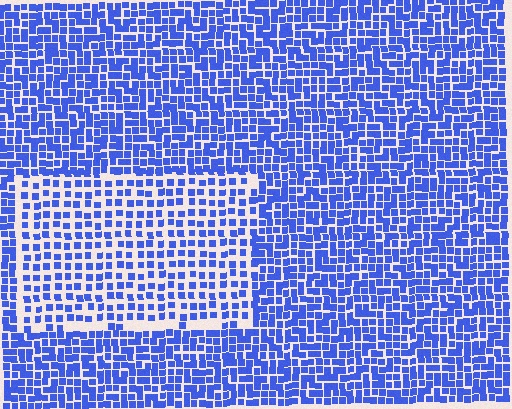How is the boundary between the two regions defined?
The boundary is defined by a change in element density (approximately 1.7x ratio). All elements are the same color, size, and shape.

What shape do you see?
I see a rectangle.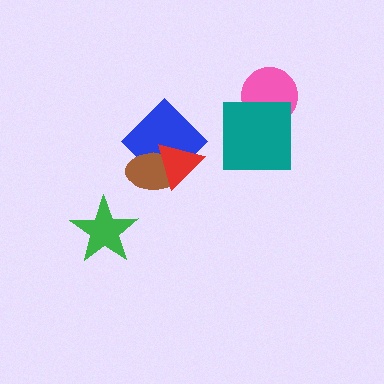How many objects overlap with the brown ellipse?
2 objects overlap with the brown ellipse.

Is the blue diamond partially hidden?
Yes, it is partially covered by another shape.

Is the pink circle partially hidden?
Yes, it is partially covered by another shape.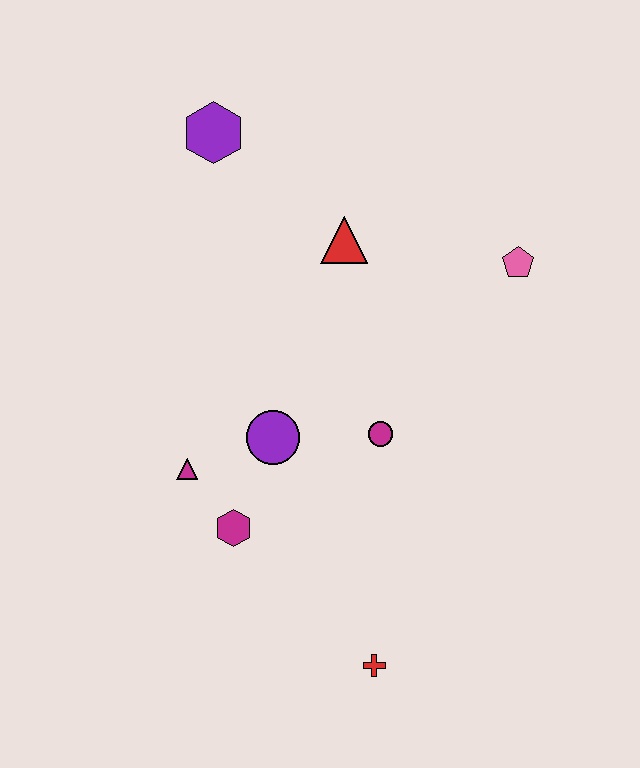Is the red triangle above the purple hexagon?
No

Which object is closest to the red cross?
The magenta hexagon is closest to the red cross.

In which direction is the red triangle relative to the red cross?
The red triangle is above the red cross.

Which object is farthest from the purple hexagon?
The red cross is farthest from the purple hexagon.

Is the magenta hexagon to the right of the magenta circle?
No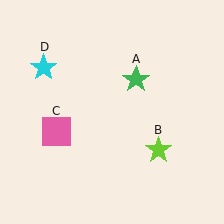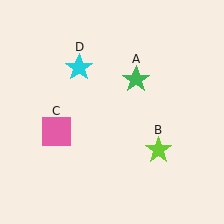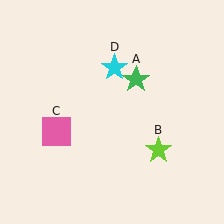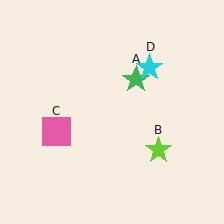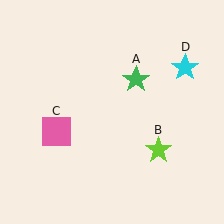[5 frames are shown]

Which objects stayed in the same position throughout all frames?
Green star (object A) and lime star (object B) and pink square (object C) remained stationary.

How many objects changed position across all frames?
1 object changed position: cyan star (object D).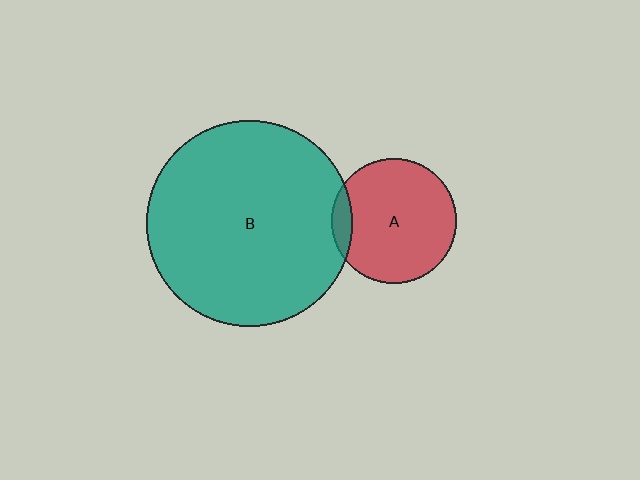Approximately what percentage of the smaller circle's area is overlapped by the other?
Approximately 10%.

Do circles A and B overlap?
Yes.